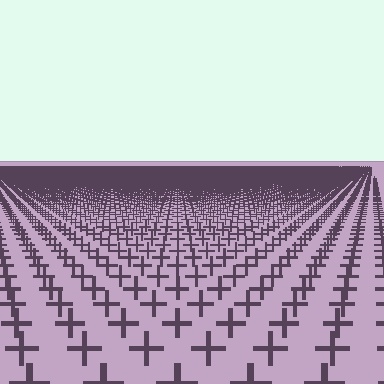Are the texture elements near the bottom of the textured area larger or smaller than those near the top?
Larger. Near the bottom, elements are closer to the viewer and appear at a bigger on-screen size.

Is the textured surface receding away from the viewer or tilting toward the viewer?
The surface is receding away from the viewer. Texture elements get smaller and denser toward the top.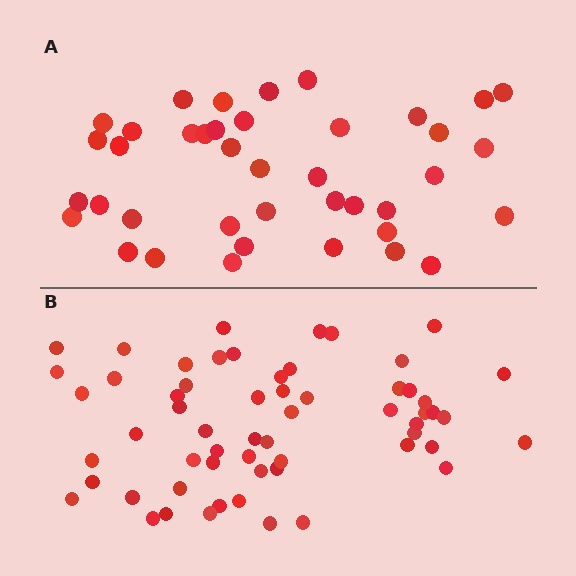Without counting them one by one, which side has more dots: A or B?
Region B (the bottom region) has more dots.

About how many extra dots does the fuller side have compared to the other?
Region B has approximately 20 more dots than region A.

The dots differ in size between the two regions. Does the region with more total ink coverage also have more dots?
No. Region A has more total ink coverage because its dots are larger, but region B actually contains more individual dots. Total area can be misleading — the number of items is what matters here.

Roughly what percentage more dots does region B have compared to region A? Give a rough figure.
About 50% more.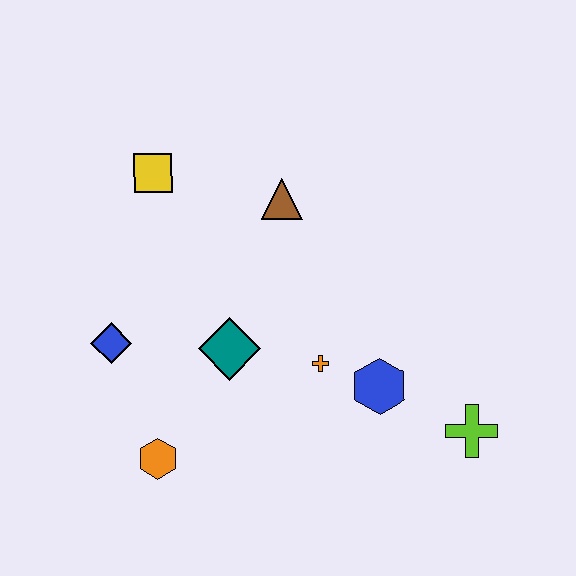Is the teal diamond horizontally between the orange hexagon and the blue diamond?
No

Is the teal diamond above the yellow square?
No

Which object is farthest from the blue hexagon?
The yellow square is farthest from the blue hexagon.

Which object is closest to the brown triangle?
The yellow square is closest to the brown triangle.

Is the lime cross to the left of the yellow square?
No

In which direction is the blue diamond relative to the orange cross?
The blue diamond is to the left of the orange cross.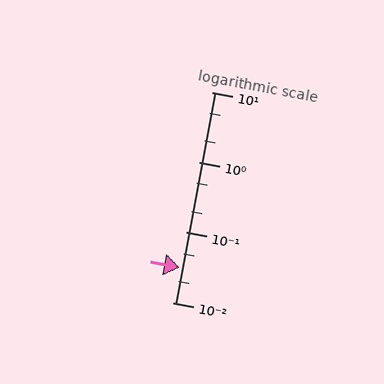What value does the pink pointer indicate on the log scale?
The pointer indicates approximately 0.031.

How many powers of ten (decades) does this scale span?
The scale spans 3 decades, from 0.01 to 10.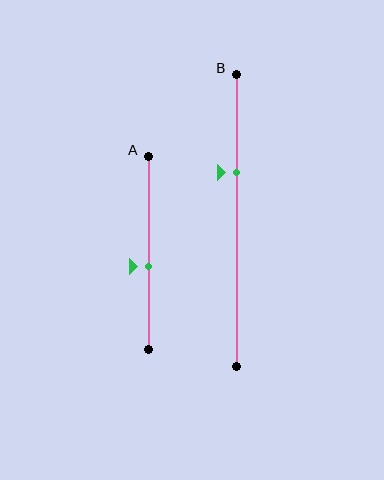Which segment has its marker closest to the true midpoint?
Segment A has its marker closest to the true midpoint.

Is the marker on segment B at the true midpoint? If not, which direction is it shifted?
No, the marker on segment B is shifted upward by about 16% of the segment length.